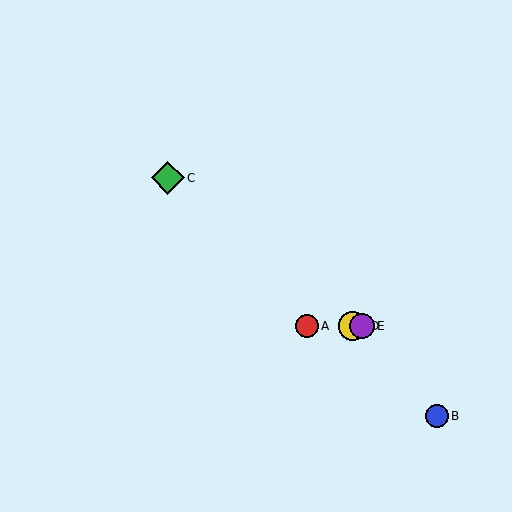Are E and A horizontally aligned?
Yes, both are at y≈326.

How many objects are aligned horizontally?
3 objects (A, D, E) are aligned horizontally.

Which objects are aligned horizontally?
Objects A, D, E are aligned horizontally.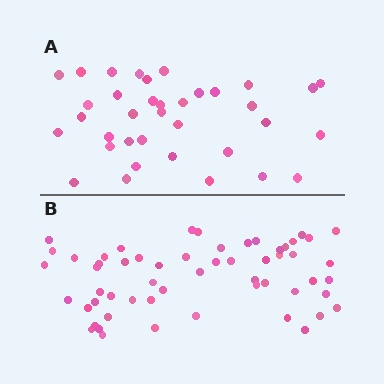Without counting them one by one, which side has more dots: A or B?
Region B (the bottom region) has more dots.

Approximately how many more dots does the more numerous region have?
Region B has approximately 20 more dots than region A.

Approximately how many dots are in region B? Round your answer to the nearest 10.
About 60 dots. (The exact count is 57, which rounds to 60.)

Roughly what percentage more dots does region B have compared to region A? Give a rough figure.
About 60% more.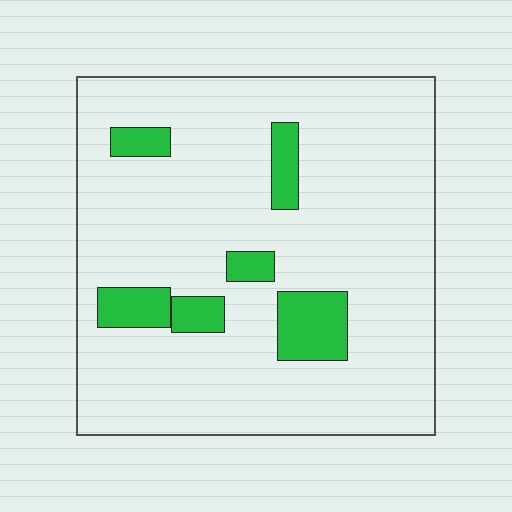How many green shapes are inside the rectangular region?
6.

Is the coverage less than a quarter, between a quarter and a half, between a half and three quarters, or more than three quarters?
Less than a quarter.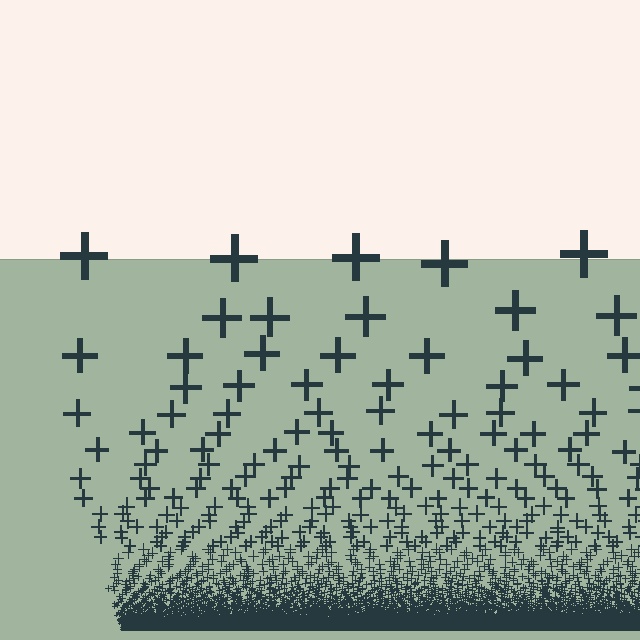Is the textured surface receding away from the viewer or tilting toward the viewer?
The surface appears to tilt toward the viewer. Texture elements get larger and sparser toward the top.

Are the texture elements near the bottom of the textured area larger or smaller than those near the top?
Smaller. The gradient is inverted — elements near the bottom are smaller and denser.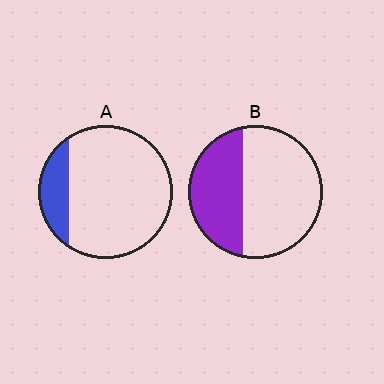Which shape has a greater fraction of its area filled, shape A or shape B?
Shape B.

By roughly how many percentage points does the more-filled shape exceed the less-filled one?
By roughly 20 percentage points (B over A).